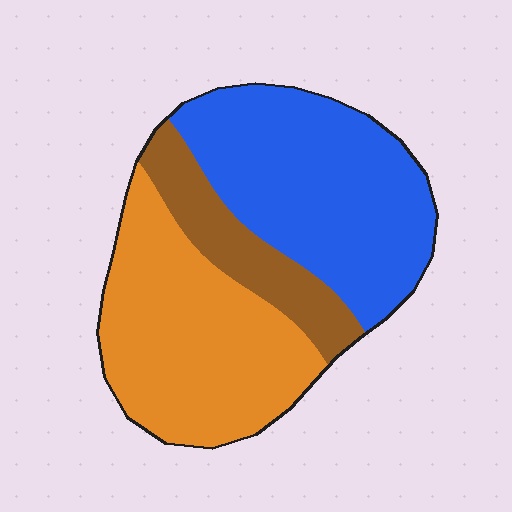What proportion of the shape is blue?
Blue takes up between a third and a half of the shape.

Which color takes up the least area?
Brown, at roughly 15%.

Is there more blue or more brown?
Blue.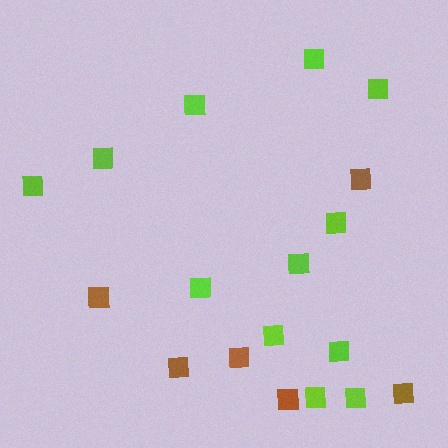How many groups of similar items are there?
There are 2 groups: one group of lime squares (12) and one group of brown squares (6).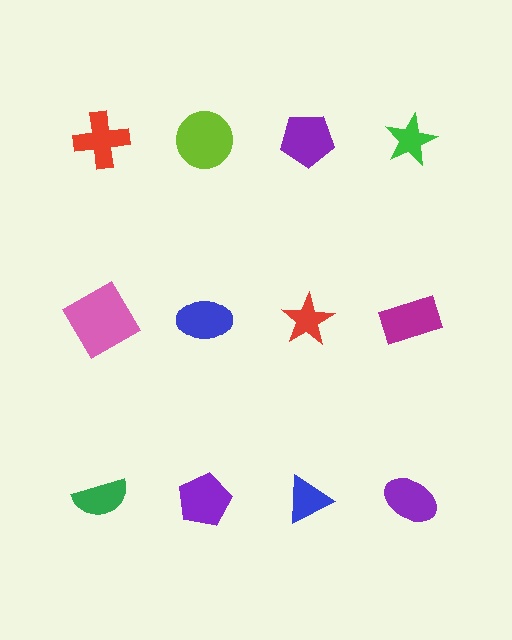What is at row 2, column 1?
A pink square.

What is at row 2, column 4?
A magenta rectangle.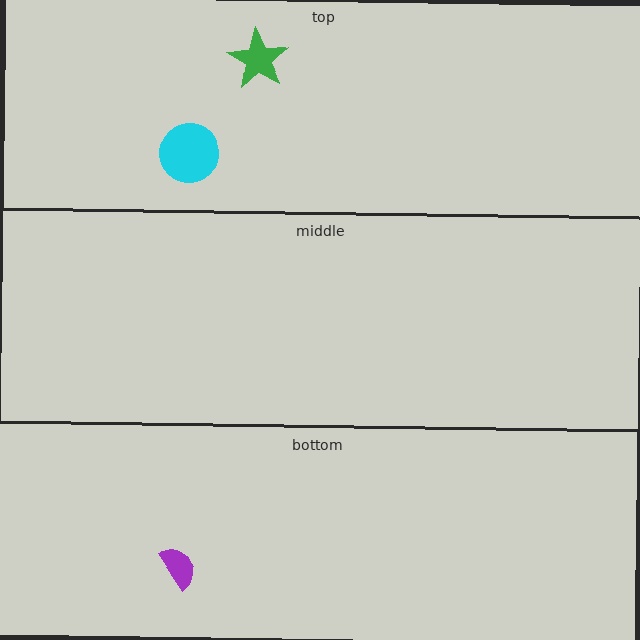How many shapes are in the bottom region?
1.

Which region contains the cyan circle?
The top region.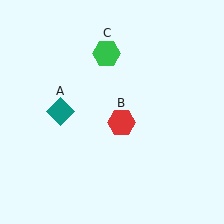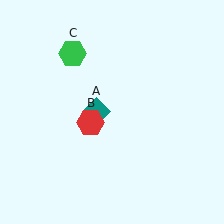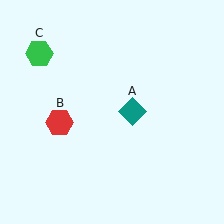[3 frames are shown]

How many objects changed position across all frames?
3 objects changed position: teal diamond (object A), red hexagon (object B), green hexagon (object C).